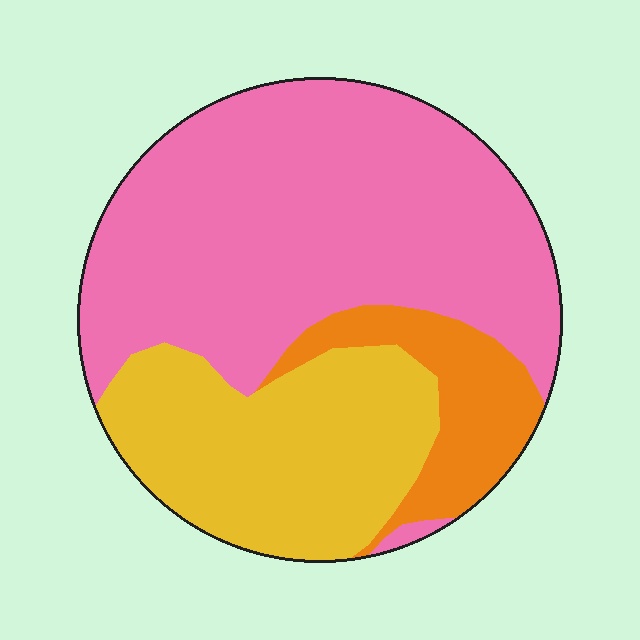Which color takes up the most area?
Pink, at roughly 60%.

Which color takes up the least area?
Orange, at roughly 15%.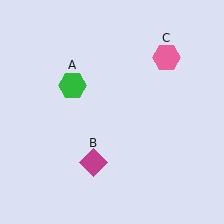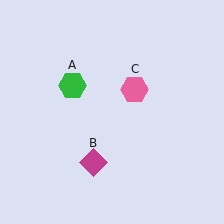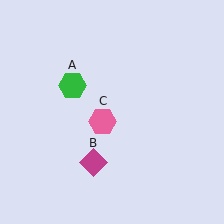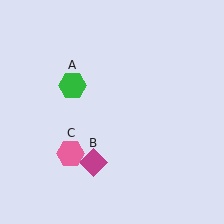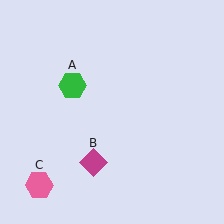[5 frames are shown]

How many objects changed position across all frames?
1 object changed position: pink hexagon (object C).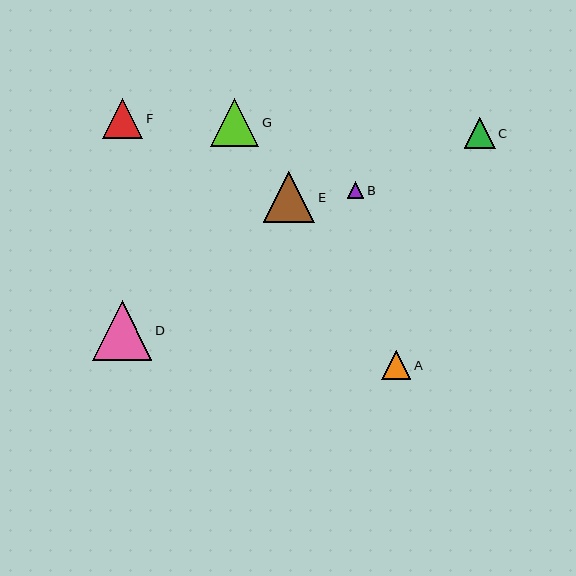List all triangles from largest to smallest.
From largest to smallest: D, E, G, F, C, A, B.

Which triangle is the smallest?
Triangle B is the smallest with a size of approximately 17 pixels.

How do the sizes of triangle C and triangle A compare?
Triangle C and triangle A are approximately the same size.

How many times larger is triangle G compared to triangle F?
Triangle G is approximately 1.2 times the size of triangle F.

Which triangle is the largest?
Triangle D is the largest with a size of approximately 59 pixels.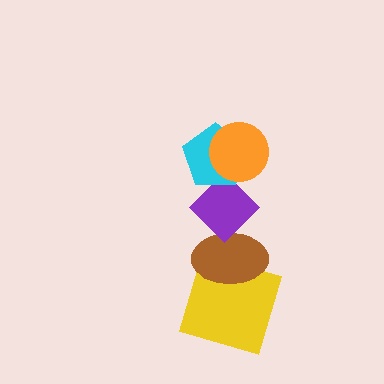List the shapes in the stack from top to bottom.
From top to bottom: the orange circle, the cyan pentagon, the purple diamond, the brown ellipse, the yellow square.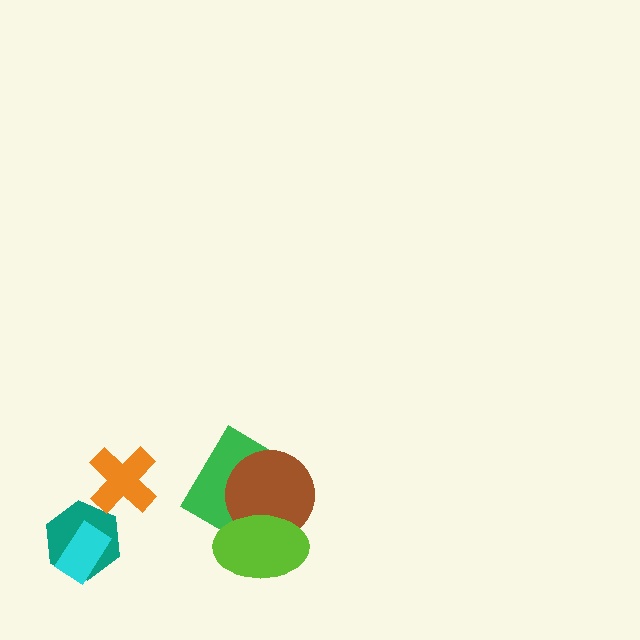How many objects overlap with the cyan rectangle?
1 object overlaps with the cyan rectangle.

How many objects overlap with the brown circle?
2 objects overlap with the brown circle.